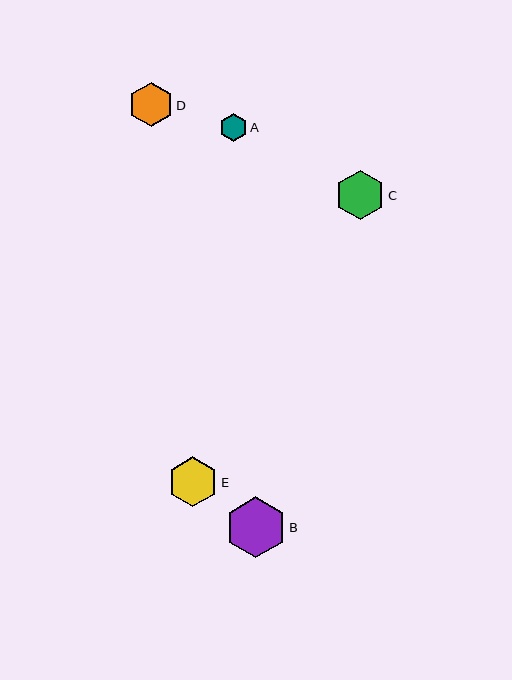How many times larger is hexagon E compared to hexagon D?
Hexagon E is approximately 1.1 times the size of hexagon D.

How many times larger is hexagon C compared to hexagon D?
Hexagon C is approximately 1.1 times the size of hexagon D.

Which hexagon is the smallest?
Hexagon A is the smallest with a size of approximately 27 pixels.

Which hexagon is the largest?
Hexagon B is the largest with a size of approximately 61 pixels.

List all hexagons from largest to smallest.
From largest to smallest: B, E, C, D, A.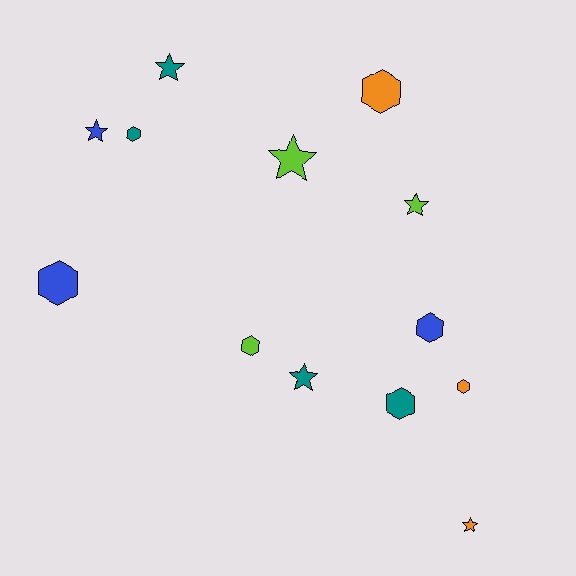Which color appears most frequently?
Teal, with 4 objects.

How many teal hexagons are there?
There are 2 teal hexagons.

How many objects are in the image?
There are 13 objects.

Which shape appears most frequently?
Hexagon, with 7 objects.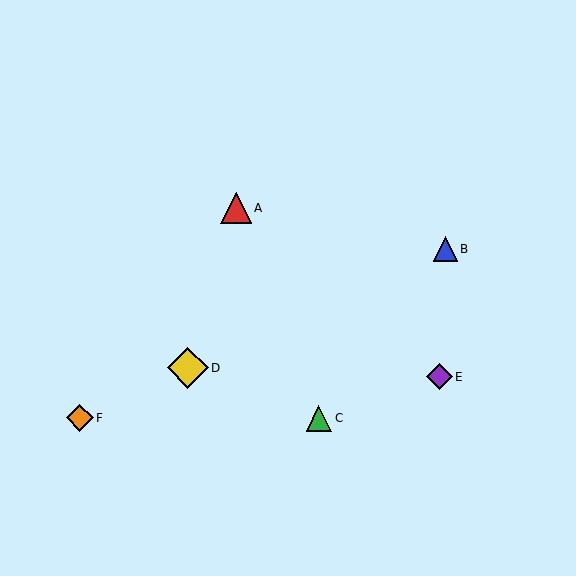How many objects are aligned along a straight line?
3 objects (B, D, F) are aligned along a straight line.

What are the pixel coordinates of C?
Object C is at (319, 418).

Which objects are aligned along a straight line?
Objects B, D, F are aligned along a straight line.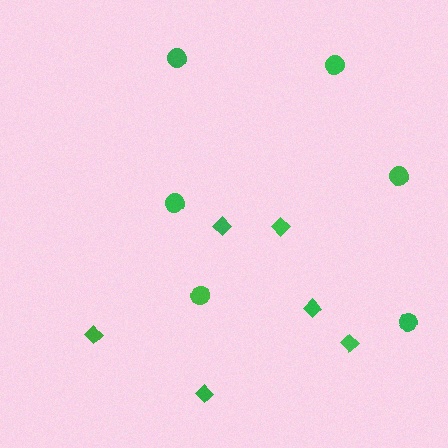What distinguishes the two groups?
There are 2 groups: one group of diamonds (6) and one group of circles (6).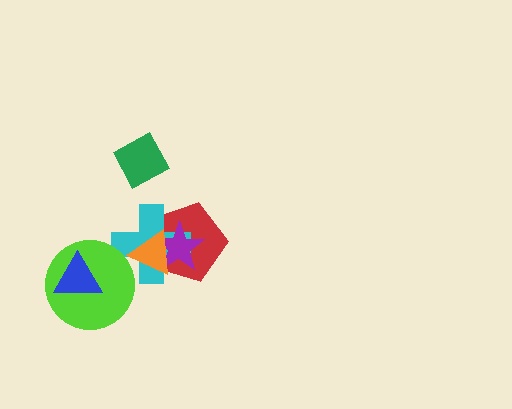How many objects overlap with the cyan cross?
4 objects overlap with the cyan cross.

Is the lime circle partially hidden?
Yes, it is partially covered by another shape.